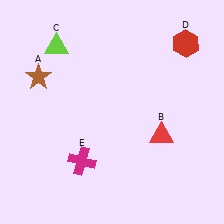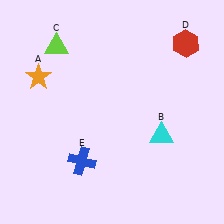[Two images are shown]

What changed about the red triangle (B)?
In Image 1, B is red. In Image 2, it changed to cyan.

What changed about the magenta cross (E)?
In Image 1, E is magenta. In Image 2, it changed to blue.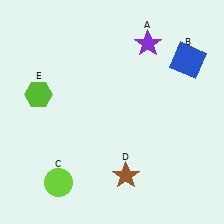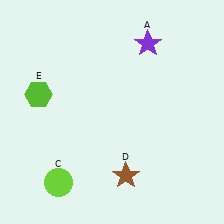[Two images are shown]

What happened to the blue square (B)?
The blue square (B) was removed in Image 2. It was in the top-right area of Image 1.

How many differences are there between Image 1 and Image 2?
There is 1 difference between the two images.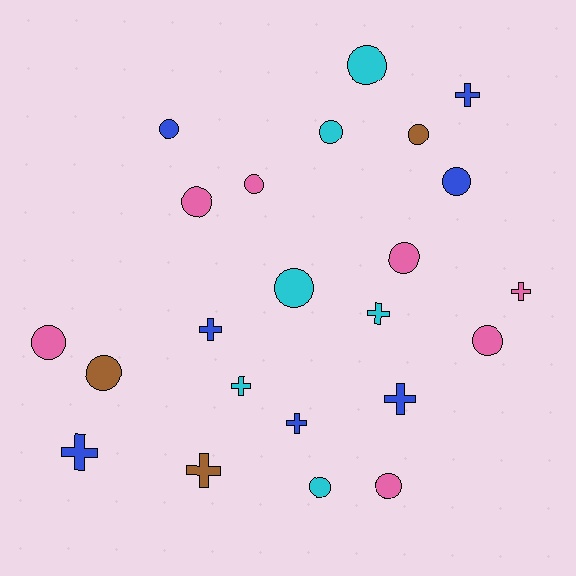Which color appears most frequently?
Pink, with 7 objects.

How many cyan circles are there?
There are 4 cyan circles.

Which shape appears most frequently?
Circle, with 14 objects.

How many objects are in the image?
There are 23 objects.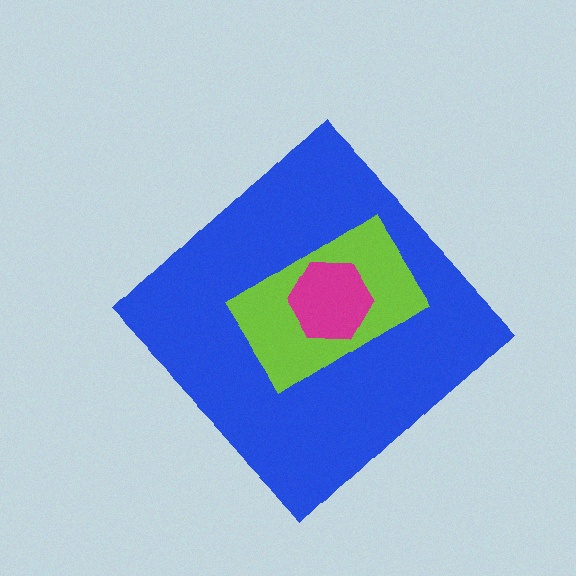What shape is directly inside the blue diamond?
The lime rectangle.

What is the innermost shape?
The magenta hexagon.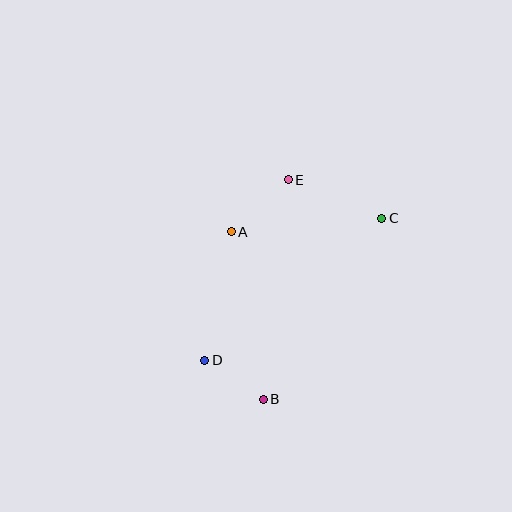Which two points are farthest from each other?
Points C and D are farthest from each other.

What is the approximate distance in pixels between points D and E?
The distance between D and E is approximately 199 pixels.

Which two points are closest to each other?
Points B and D are closest to each other.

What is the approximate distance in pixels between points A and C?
The distance between A and C is approximately 151 pixels.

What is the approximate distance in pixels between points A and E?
The distance between A and E is approximately 77 pixels.